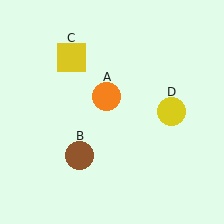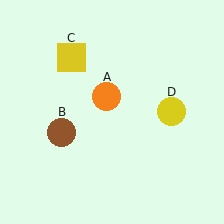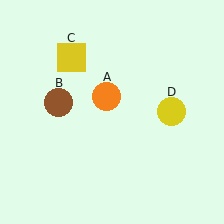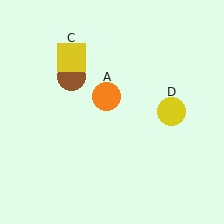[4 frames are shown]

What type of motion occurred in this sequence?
The brown circle (object B) rotated clockwise around the center of the scene.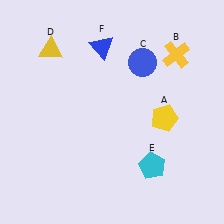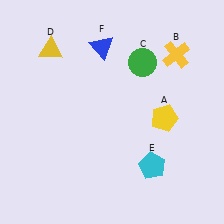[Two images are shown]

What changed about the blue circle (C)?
In Image 1, C is blue. In Image 2, it changed to green.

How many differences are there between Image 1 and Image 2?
There is 1 difference between the two images.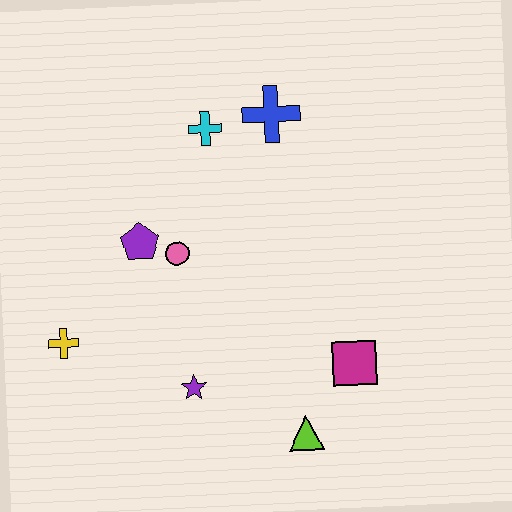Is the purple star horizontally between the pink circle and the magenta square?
Yes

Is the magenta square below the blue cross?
Yes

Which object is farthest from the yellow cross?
The blue cross is farthest from the yellow cross.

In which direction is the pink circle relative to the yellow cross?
The pink circle is to the right of the yellow cross.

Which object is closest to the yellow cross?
The purple pentagon is closest to the yellow cross.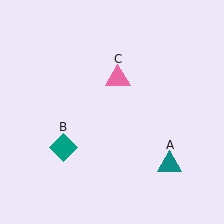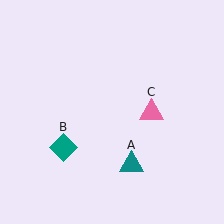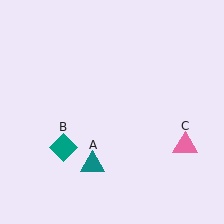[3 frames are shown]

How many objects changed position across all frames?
2 objects changed position: teal triangle (object A), pink triangle (object C).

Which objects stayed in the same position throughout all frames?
Teal diamond (object B) remained stationary.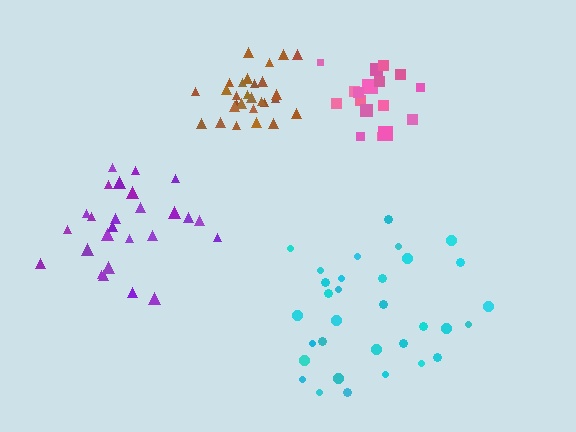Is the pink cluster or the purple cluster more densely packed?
Pink.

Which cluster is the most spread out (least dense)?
Cyan.